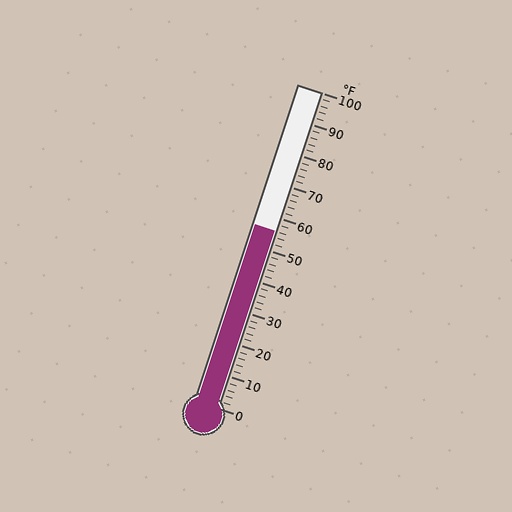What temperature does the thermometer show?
The thermometer shows approximately 56°F.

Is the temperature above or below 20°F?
The temperature is above 20°F.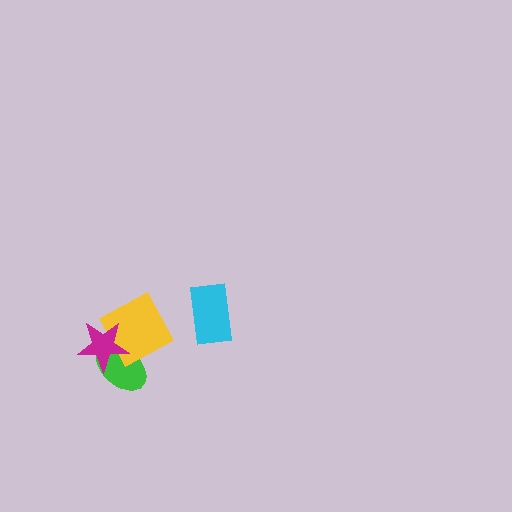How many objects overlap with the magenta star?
2 objects overlap with the magenta star.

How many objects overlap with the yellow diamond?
2 objects overlap with the yellow diamond.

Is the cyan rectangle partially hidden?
No, no other shape covers it.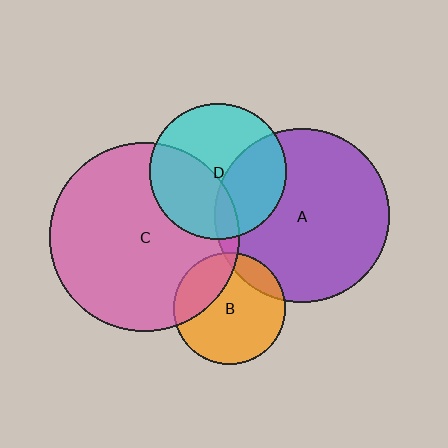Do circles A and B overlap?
Yes.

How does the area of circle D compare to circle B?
Approximately 1.5 times.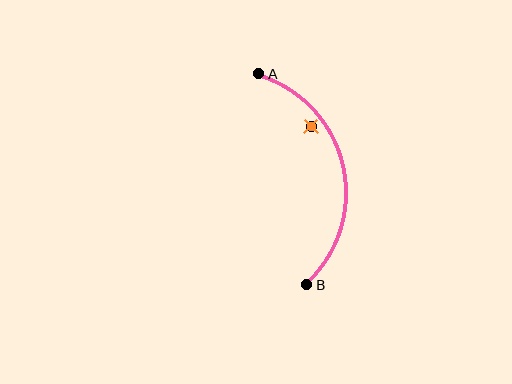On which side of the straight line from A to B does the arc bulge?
The arc bulges to the right of the straight line connecting A and B.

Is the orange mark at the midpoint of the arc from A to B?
No — the orange mark does not lie on the arc at all. It sits slightly inside the curve.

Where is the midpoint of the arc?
The arc midpoint is the point on the curve farthest from the straight line joining A and B. It sits to the right of that line.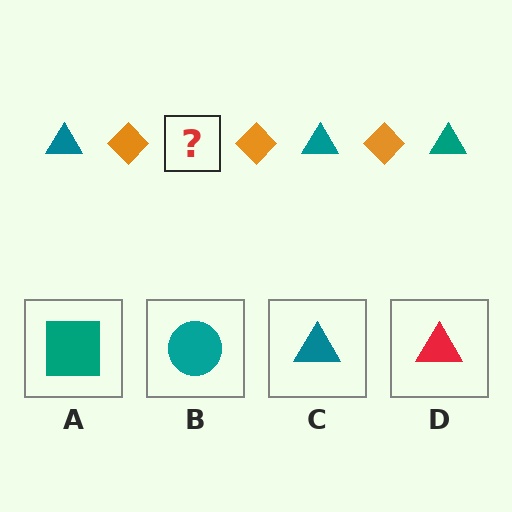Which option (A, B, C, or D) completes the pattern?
C.